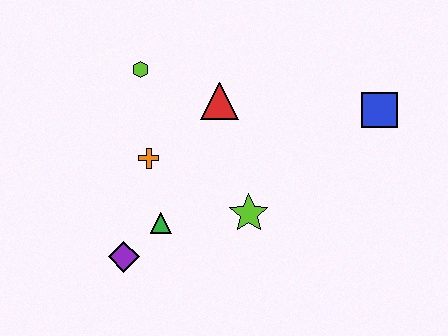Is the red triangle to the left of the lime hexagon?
No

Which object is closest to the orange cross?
The green triangle is closest to the orange cross.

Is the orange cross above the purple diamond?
Yes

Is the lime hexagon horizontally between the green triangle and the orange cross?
No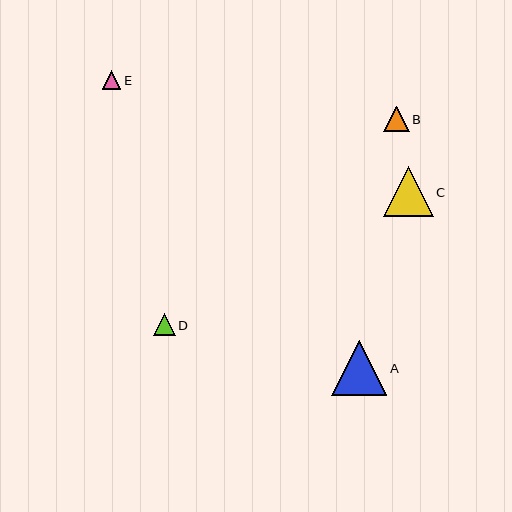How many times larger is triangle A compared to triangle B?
Triangle A is approximately 2.1 times the size of triangle B.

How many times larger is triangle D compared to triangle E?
Triangle D is approximately 1.2 times the size of triangle E.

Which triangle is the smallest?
Triangle E is the smallest with a size of approximately 19 pixels.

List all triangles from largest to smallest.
From largest to smallest: A, C, B, D, E.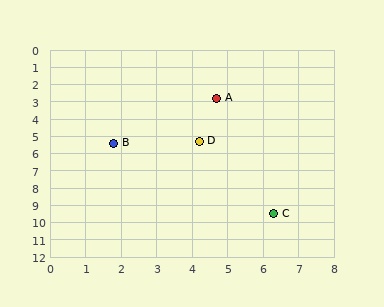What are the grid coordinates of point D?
Point D is at approximately (4.2, 5.3).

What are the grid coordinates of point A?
Point A is at approximately (4.7, 2.8).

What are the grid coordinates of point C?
Point C is at approximately (6.3, 9.5).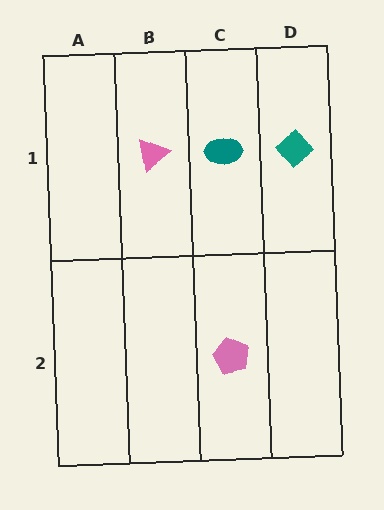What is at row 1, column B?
A pink triangle.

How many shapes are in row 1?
3 shapes.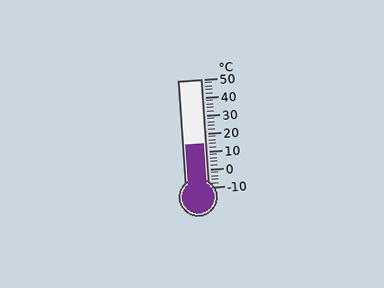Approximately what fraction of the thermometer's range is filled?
The thermometer is filled to approximately 40% of its range.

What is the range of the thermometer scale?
The thermometer scale ranges from -10°C to 50°C.